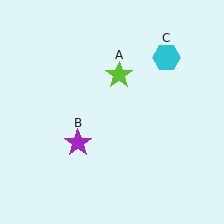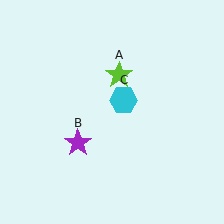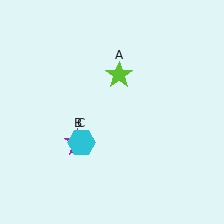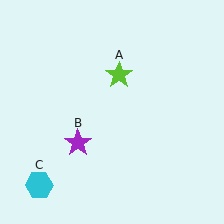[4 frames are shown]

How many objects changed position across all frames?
1 object changed position: cyan hexagon (object C).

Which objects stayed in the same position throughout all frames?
Lime star (object A) and purple star (object B) remained stationary.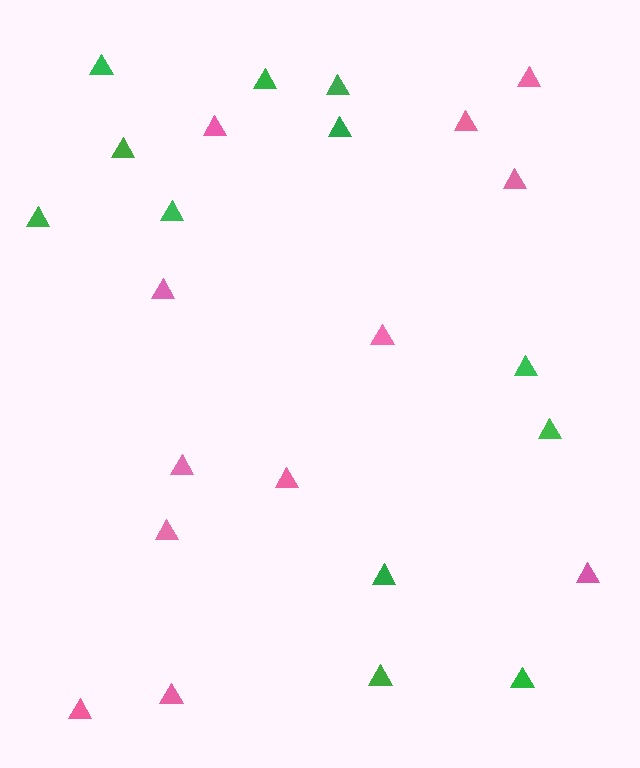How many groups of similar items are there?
There are 2 groups: one group of green triangles (12) and one group of pink triangles (12).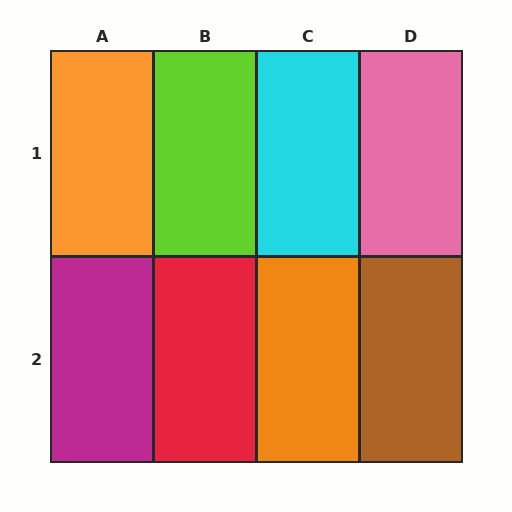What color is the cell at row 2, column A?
Magenta.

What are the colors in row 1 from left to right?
Orange, lime, cyan, pink.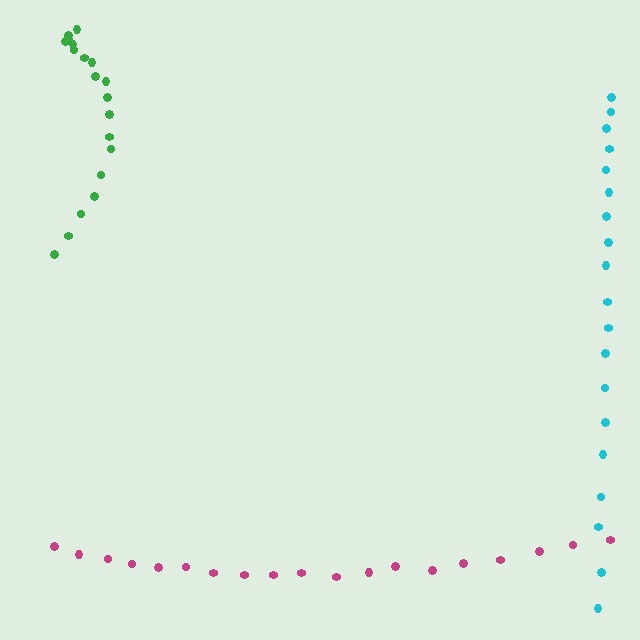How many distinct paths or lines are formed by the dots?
There are 3 distinct paths.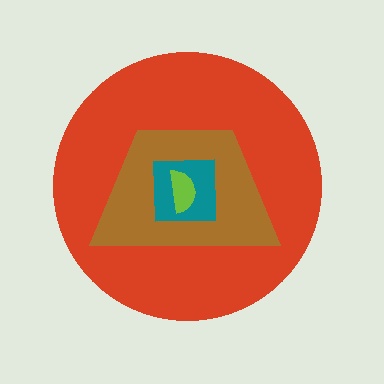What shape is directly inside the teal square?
The lime semicircle.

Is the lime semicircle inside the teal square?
Yes.